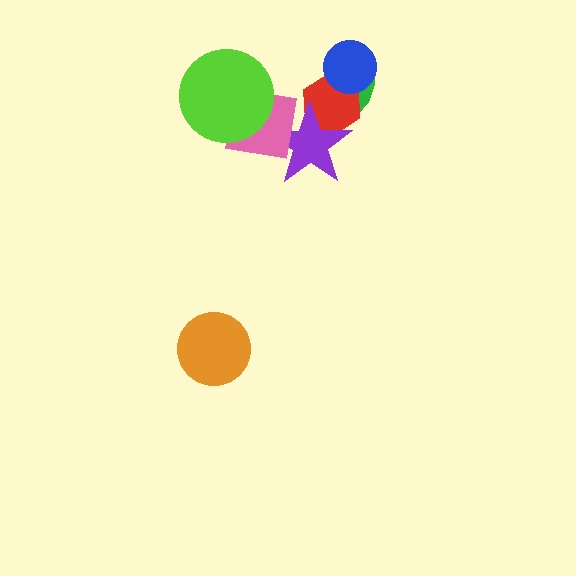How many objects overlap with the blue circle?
2 objects overlap with the blue circle.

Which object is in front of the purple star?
The pink square is in front of the purple star.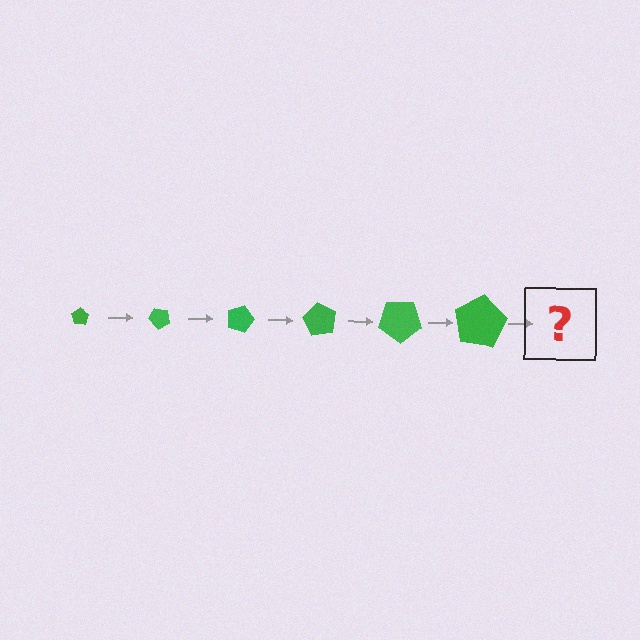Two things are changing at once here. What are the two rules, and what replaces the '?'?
The two rules are that the pentagon grows larger each step and it rotates 45 degrees each step. The '?' should be a pentagon, larger than the previous one and rotated 270 degrees from the start.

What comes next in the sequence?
The next element should be a pentagon, larger than the previous one and rotated 270 degrees from the start.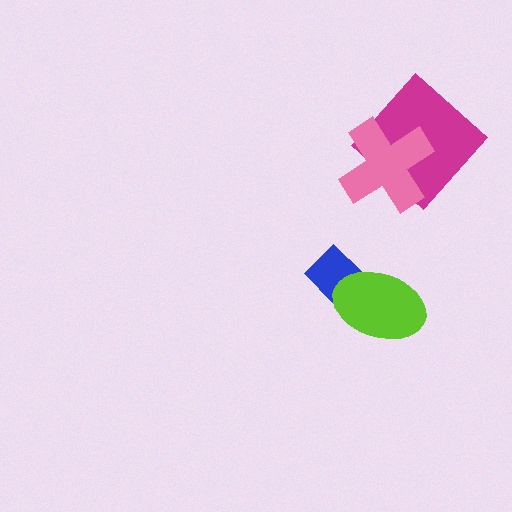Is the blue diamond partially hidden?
Yes, it is partially covered by another shape.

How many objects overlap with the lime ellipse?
1 object overlaps with the lime ellipse.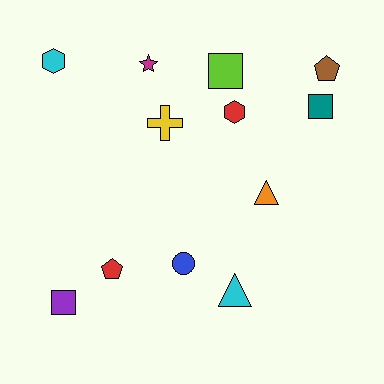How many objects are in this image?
There are 12 objects.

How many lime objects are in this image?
There is 1 lime object.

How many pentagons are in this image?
There are 2 pentagons.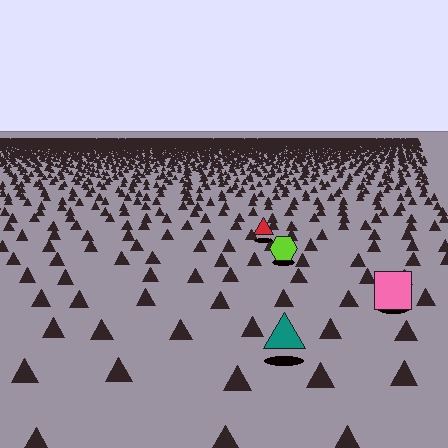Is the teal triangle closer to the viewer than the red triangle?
Yes. The teal triangle is closer — you can tell from the texture gradient: the ground texture is coarser near it.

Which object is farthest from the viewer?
The red triangle is farthest from the viewer. It appears smaller and the ground texture around it is denser.